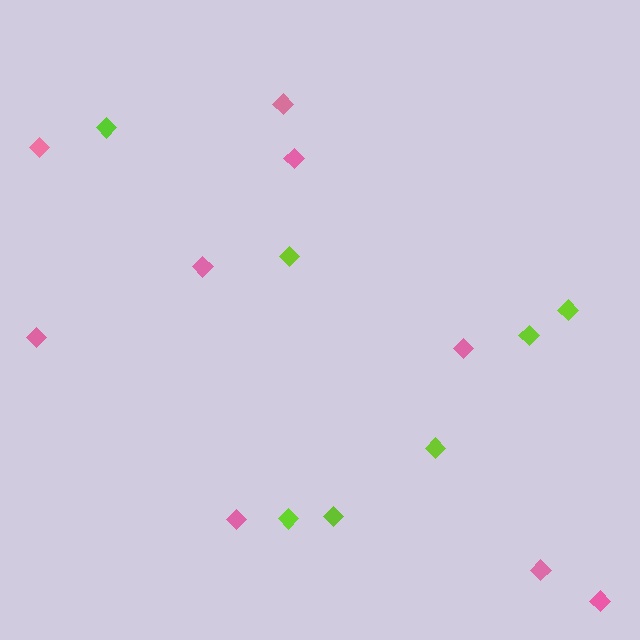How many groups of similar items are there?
There are 2 groups: one group of lime diamonds (7) and one group of pink diamonds (9).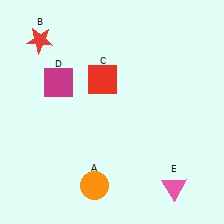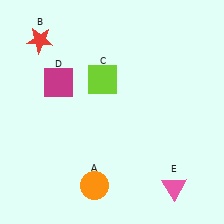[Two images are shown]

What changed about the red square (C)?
In Image 1, C is red. In Image 2, it changed to lime.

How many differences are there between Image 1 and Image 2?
There is 1 difference between the two images.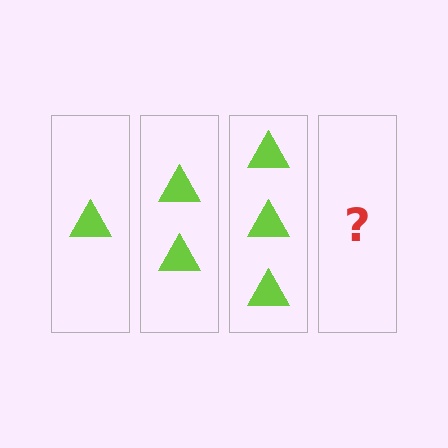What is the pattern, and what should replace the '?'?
The pattern is that each step adds one more triangle. The '?' should be 4 triangles.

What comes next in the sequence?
The next element should be 4 triangles.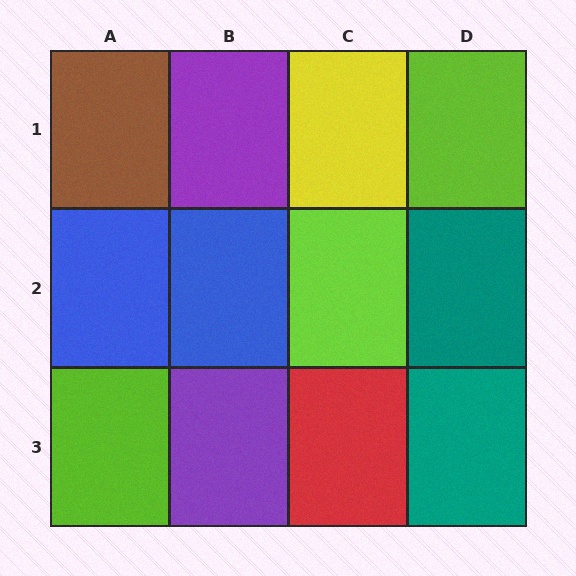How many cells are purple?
2 cells are purple.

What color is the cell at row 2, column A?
Blue.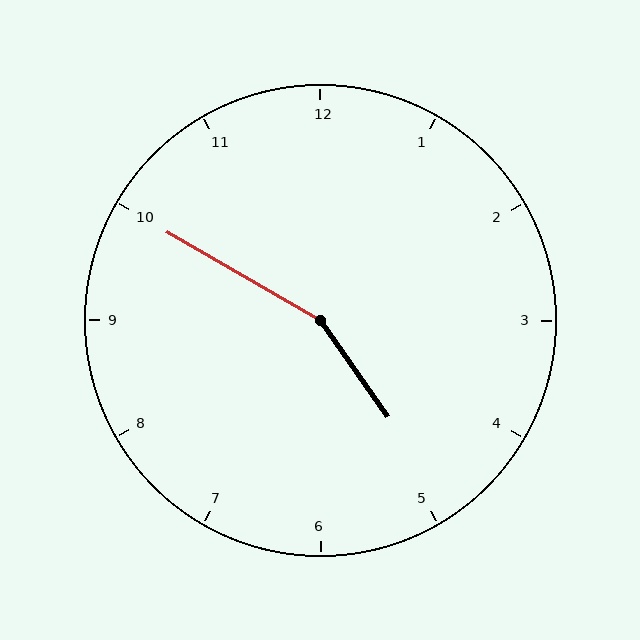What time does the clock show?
4:50.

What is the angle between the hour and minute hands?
Approximately 155 degrees.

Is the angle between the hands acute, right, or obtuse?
It is obtuse.